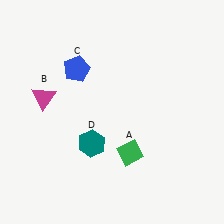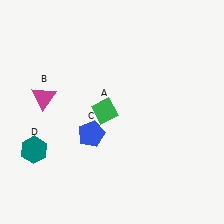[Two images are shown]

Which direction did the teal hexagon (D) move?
The teal hexagon (D) moved left.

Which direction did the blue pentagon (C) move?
The blue pentagon (C) moved down.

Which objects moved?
The objects that moved are: the green diamond (A), the blue pentagon (C), the teal hexagon (D).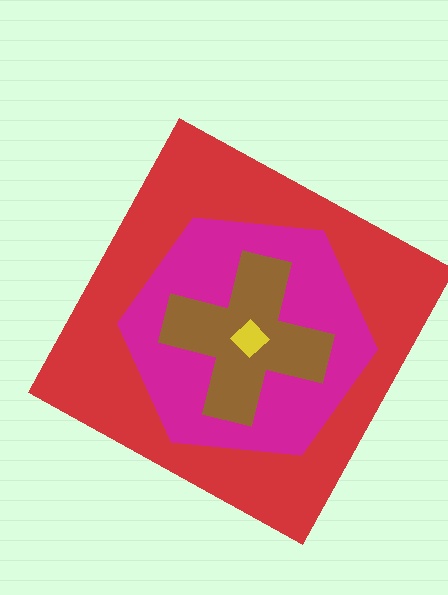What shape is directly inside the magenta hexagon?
The brown cross.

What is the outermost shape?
The red square.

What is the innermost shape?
The yellow diamond.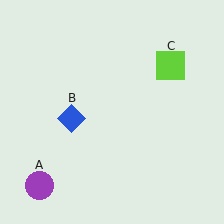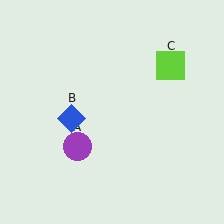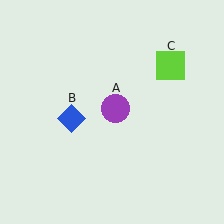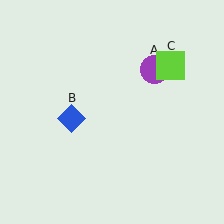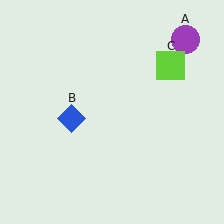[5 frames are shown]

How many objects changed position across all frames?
1 object changed position: purple circle (object A).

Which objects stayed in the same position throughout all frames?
Blue diamond (object B) and lime square (object C) remained stationary.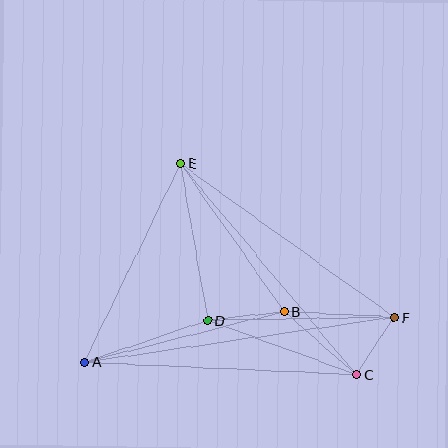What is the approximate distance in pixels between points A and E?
The distance between A and E is approximately 221 pixels.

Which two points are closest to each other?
Points C and F are closest to each other.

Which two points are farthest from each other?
Points A and F are farthest from each other.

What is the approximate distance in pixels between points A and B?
The distance between A and B is approximately 206 pixels.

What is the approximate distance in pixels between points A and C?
The distance between A and C is approximately 272 pixels.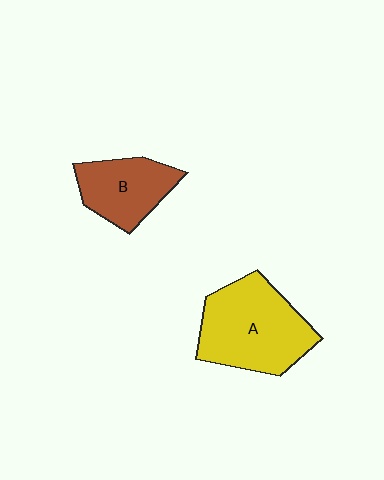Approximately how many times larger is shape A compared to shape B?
Approximately 1.6 times.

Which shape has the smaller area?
Shape B (brown).